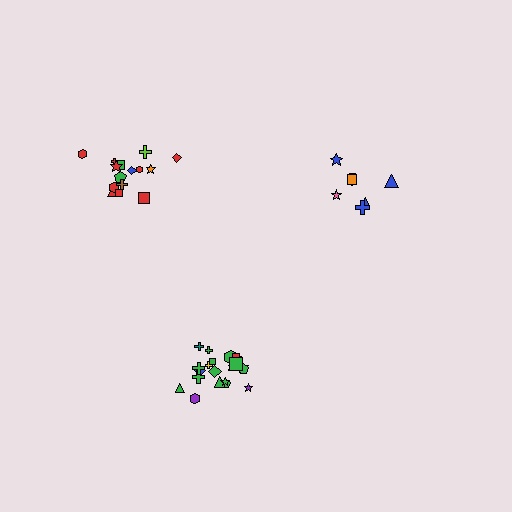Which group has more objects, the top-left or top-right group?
The top-left group.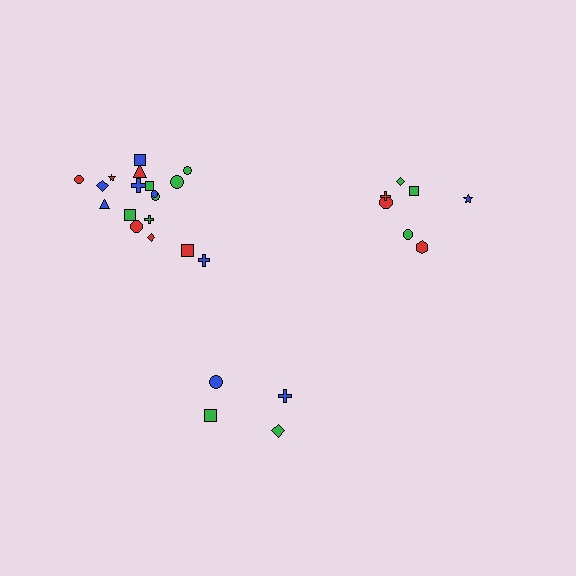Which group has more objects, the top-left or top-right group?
The top-left group.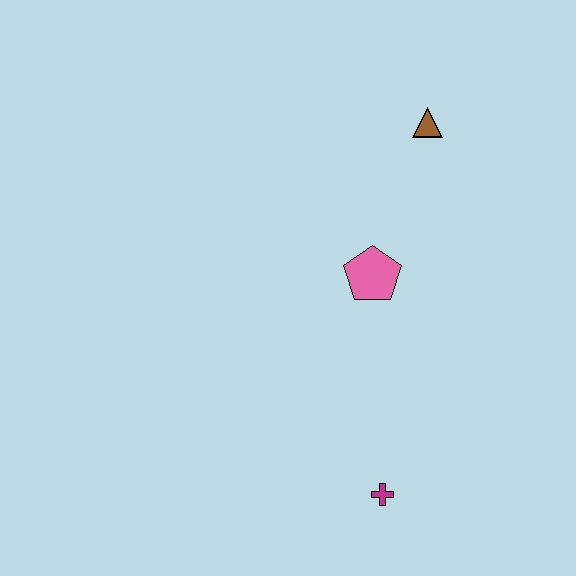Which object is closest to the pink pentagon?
The brown triangle is closest to the pink pentagon.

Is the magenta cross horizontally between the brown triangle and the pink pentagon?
Yes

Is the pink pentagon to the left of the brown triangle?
Yes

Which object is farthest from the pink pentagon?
The magenta cross is farthest from the pink pentagon.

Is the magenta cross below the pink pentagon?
Yes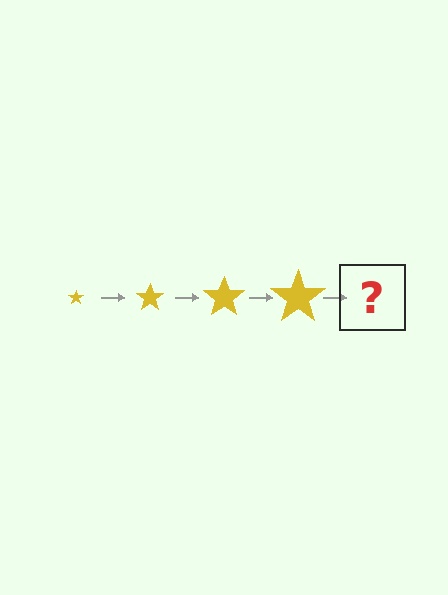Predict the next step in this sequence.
The next step is a yellow star, larger than the previous one.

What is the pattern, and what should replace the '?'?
The pattern is that the star gets progressively larger each step. The '?' should be a yellow star, larger than the previous one.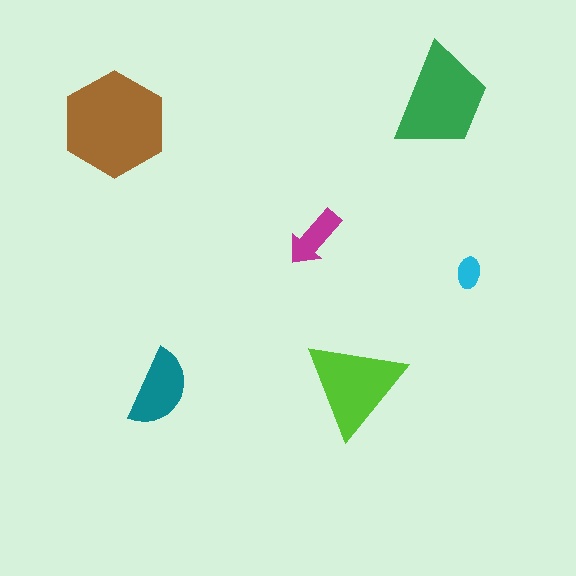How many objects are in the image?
There are 6 objects in the image.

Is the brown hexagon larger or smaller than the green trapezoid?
Larger.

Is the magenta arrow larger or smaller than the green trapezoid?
Smaller.